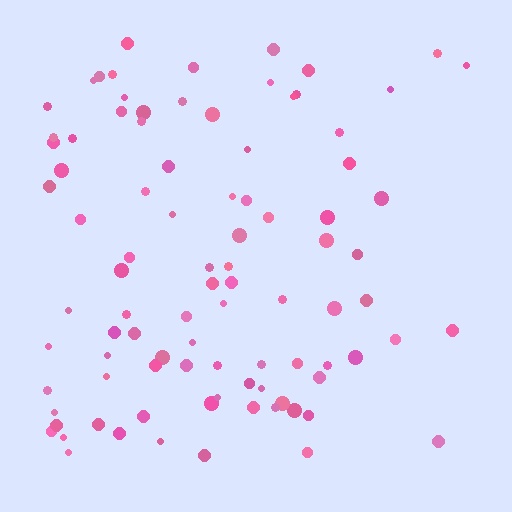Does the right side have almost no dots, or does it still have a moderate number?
Still a moderate number, just noticeably fewer than the left.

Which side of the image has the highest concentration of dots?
The left.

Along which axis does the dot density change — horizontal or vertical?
Horizontal.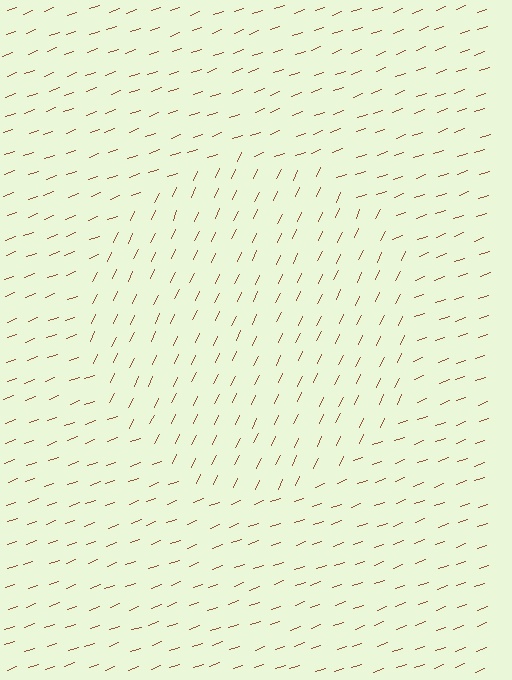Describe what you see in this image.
The image is filled with small brown line segments. A circle region in the image has lines oriented differently from the surrounding lines, creating a visible texture boundary.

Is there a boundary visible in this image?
Yes, there is a texture boundary formed by a change in line orientation.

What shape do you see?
I see a circle.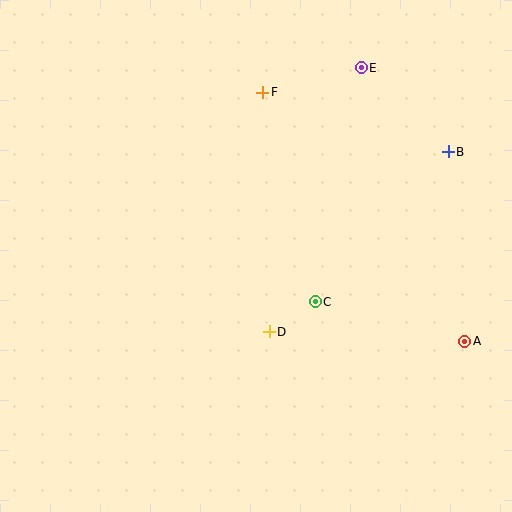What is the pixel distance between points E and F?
The distance between E and F is 102 pixels.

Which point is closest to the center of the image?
Point C at (315, 302) is closest to the center.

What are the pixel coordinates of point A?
Point A is at (465, 341).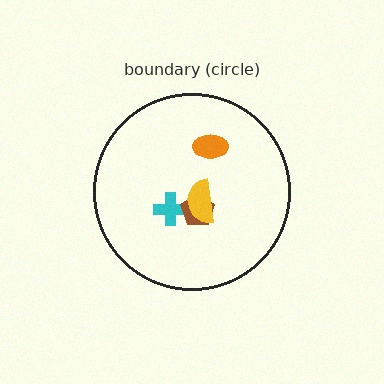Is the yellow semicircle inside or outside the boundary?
Inside.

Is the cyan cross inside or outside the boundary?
Inside.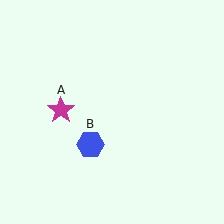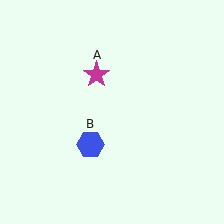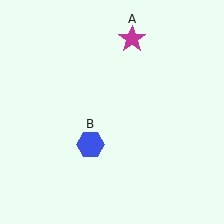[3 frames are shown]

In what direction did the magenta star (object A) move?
The magenta star (object A) moved up and to the right.